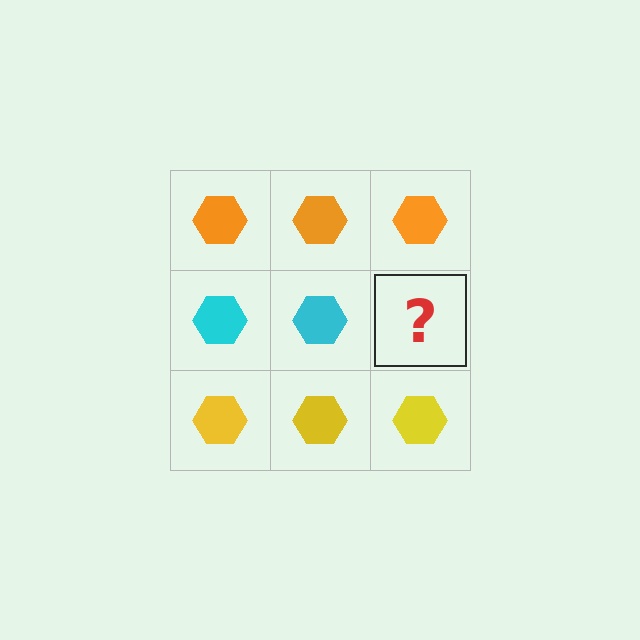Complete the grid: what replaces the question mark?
The question mark should be replaced with a cyan hexagon.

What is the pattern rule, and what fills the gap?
The rule is that each row has a consistent color. The gap should be filled with a cyan hexagon.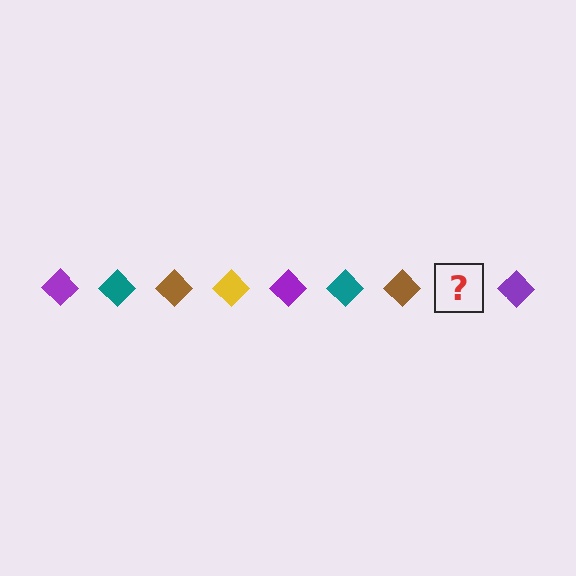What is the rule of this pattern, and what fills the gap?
The rule is that the pattern cycles through purple, teal, brown, yellow diamonds. The gap should be filled with a yellow diamond.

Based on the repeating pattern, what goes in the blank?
The blank should be a yellow diamond.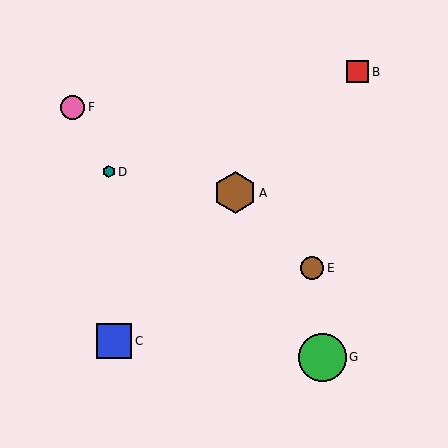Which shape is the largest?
The green circle (labeled G) is the largest.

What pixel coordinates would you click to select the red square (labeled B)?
Click at (358, 72) to select the red square B.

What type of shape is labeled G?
Shape G is a green circle.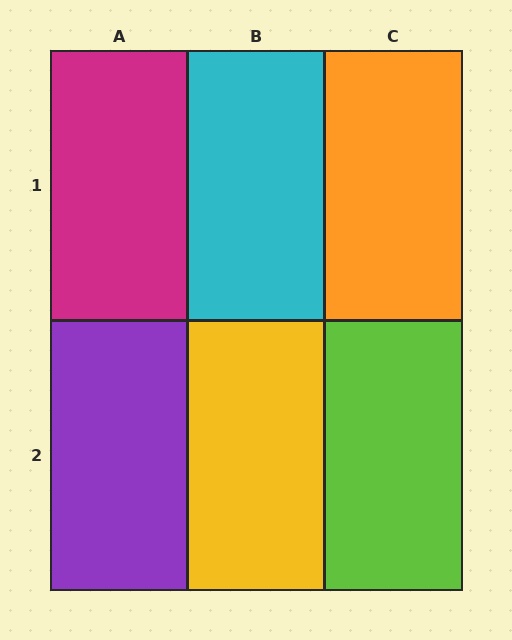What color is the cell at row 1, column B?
Cyan.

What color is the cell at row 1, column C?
Orange.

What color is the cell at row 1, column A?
Magenta.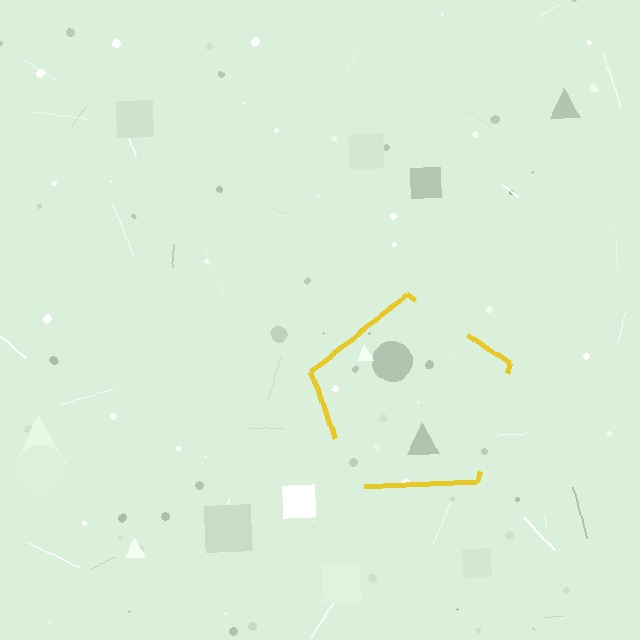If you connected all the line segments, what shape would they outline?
They would outline a pentagon.